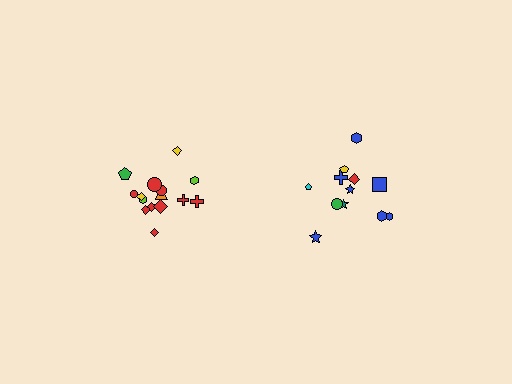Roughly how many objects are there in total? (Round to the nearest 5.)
Roughly 25 objects in total.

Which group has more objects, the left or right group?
The left group.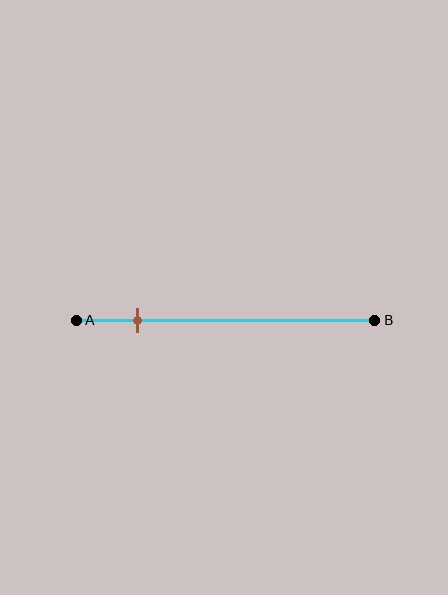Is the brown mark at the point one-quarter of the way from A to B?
No, the mark is at about 20% from A, not at the 25% one-quarter point.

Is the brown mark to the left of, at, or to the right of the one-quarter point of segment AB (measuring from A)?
The brown mark is to the left of the one-quarter point of segment AB.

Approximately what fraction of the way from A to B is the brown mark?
The brown mark is approximately 20% of the way from A to B.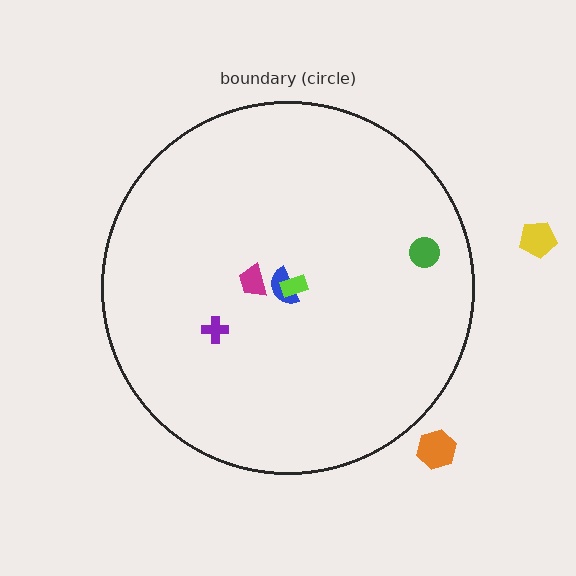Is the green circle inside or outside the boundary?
Inside.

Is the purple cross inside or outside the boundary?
Inside.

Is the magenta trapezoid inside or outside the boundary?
Inside.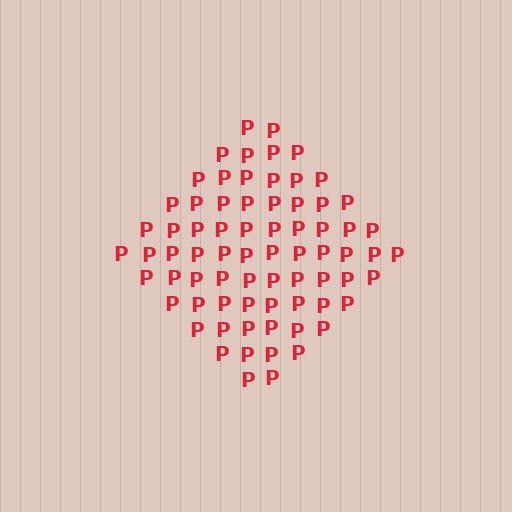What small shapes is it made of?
It is made of small letter P's.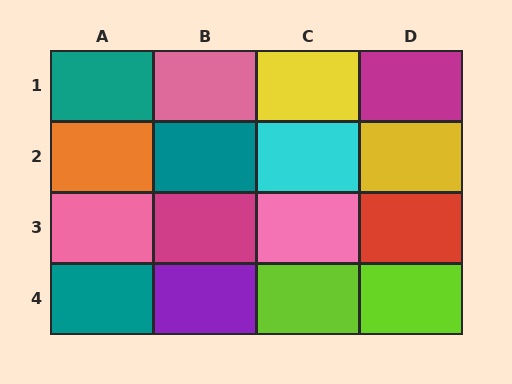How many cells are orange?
1 cell is orange.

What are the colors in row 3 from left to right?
Pink, magenta, pink, red.